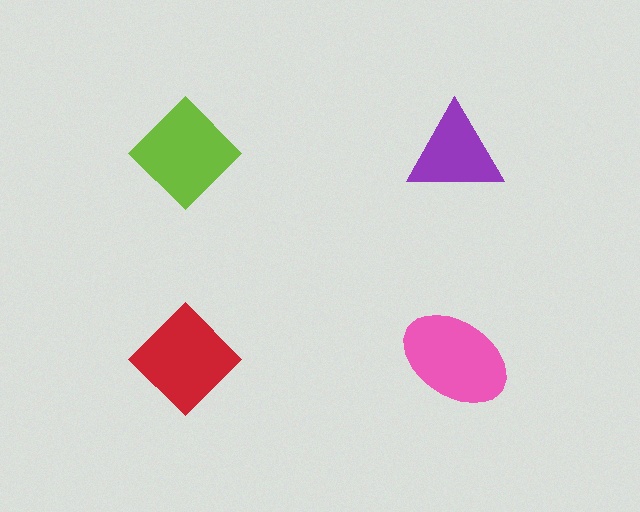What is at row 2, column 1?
A red diamond.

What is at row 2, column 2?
A pink ellipse.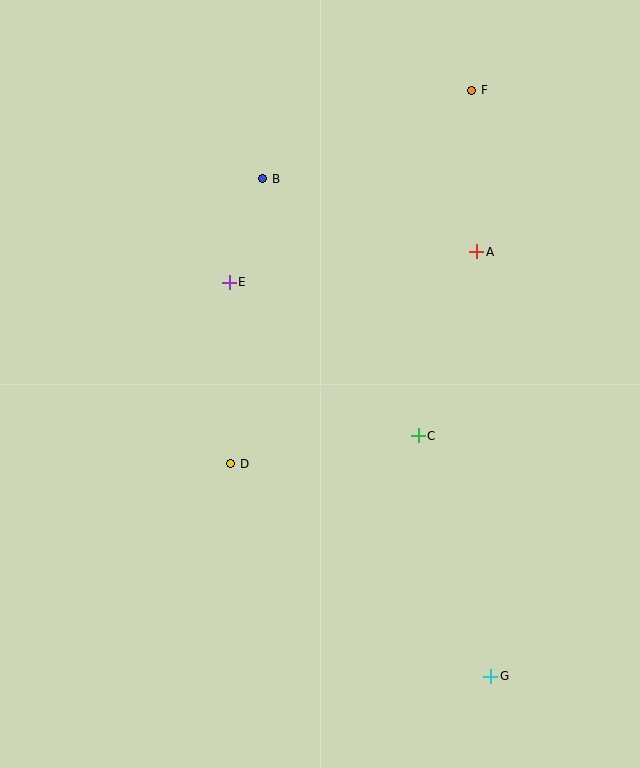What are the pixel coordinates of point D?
Point D is at (231, 464).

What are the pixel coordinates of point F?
Point F is at (472, 90).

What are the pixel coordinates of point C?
Point C is at (418, 436).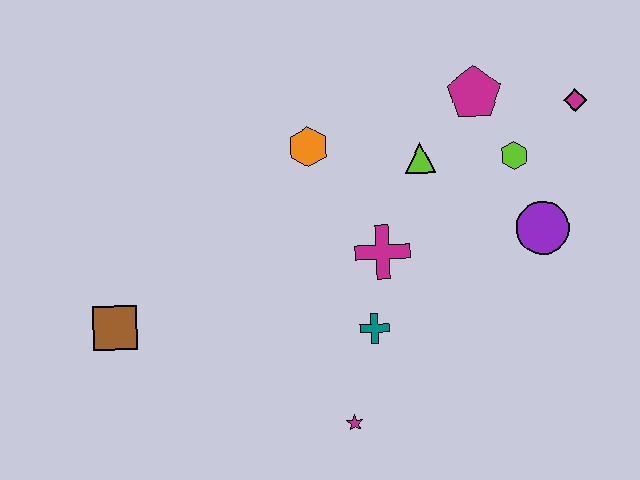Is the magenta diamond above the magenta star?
Yes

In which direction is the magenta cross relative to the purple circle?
The magenta cross is to the left of the purple circle.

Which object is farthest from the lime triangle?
The brown square is farthest from the lime triangle.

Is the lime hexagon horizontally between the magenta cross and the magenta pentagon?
No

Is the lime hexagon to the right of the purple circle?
No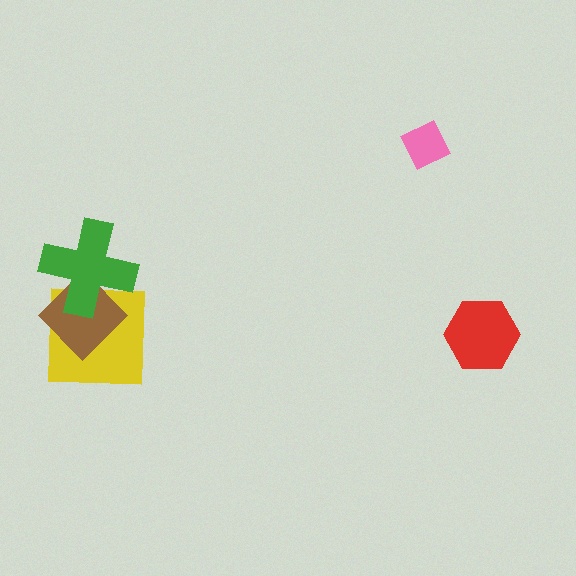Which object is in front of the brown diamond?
The green cross is in front of the brown diamond.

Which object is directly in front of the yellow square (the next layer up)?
The brown diamond is directly in front of the yellow square.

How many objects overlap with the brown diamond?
2 objects overlap with the brown diamond.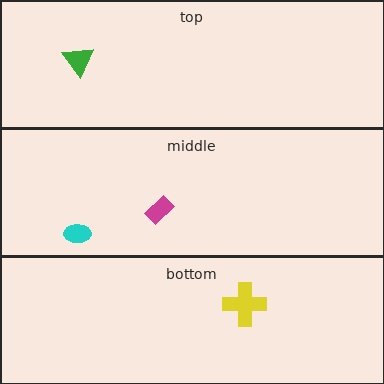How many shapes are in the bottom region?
1.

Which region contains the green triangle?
The top region.